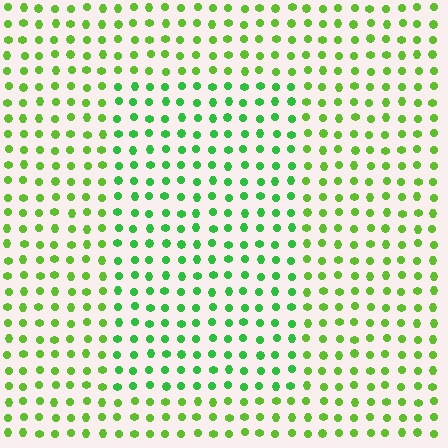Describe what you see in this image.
The image is filled with small lime elements in a uniform arrangement. A rectangle-shaped region is visible where the elements are tinted to a slightly different hue, forming a subtle color boundary.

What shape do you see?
I see a rectangle.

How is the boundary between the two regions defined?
The boundary is defined purely by a slight shift in hue (about 28 degrees). Spacing, size, and orientation are identical on both sides.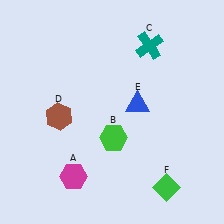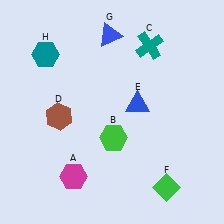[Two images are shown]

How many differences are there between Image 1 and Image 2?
There are 2 differences between the two images.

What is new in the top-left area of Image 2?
A teal hexagon (H) was added in the top-left area of Image 2.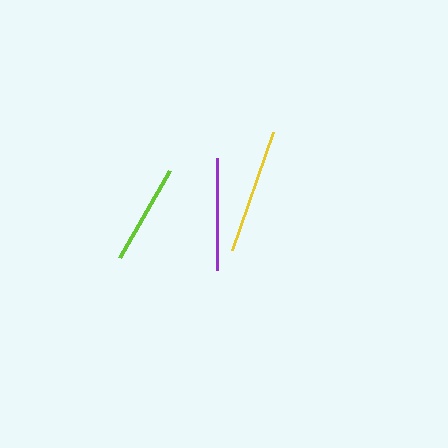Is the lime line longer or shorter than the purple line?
The purple line is longer than the lime line.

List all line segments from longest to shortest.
From longest to shortest: yellow, purple, lime.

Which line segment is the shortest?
The lime line is the shortest at approximately 100 pixels.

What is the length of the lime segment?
The lime segment is approximately 100 pixels long.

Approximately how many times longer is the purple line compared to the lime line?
The purple line is approximately 1.1 times the length of the lime line.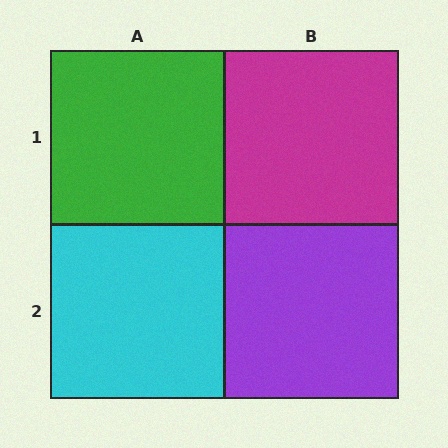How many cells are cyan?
1 cell is cyan.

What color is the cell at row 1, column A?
Green.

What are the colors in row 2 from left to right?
Cyan, purple.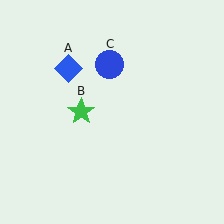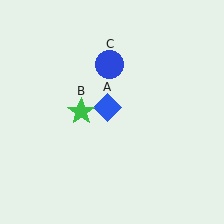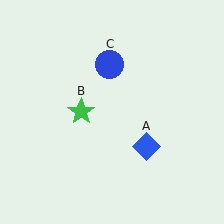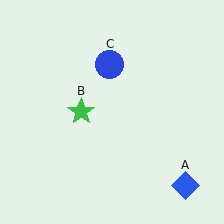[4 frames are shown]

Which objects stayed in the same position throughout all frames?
Green star (object B) and blue circle (object C) remained stationary.